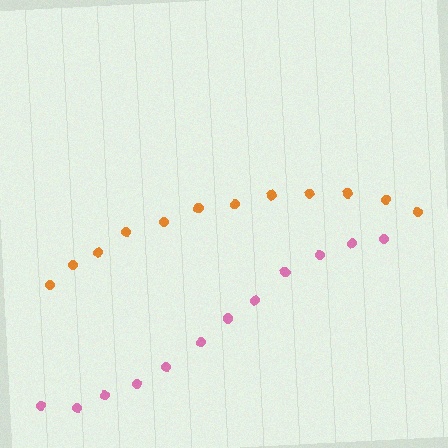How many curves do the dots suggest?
There are 2 distinct paths.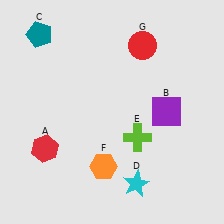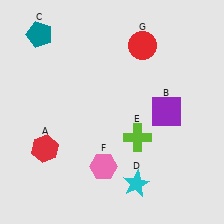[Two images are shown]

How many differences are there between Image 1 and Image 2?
There is 1 difference between the two images.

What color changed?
The hexagon (F) changed from orange in Image 1 to pink in Image 2.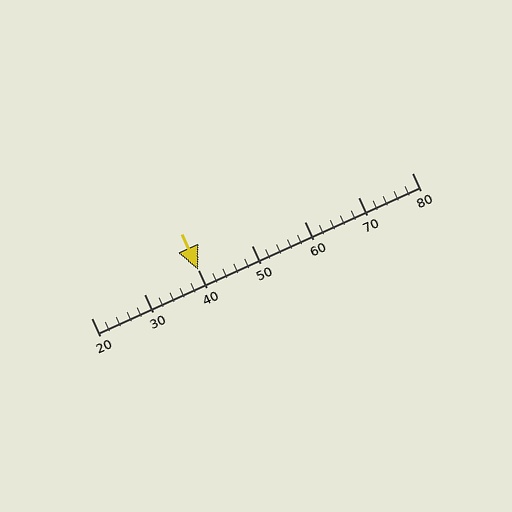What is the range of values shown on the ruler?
The ruler shows values from 20 to 80.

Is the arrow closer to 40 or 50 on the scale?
The arrow is closer to 40.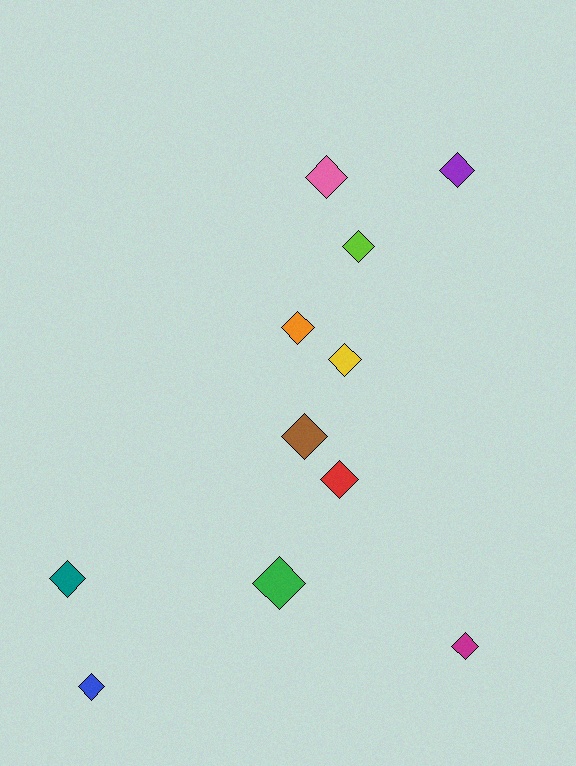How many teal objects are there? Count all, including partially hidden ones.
There is 1 teal object.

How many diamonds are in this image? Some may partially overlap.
There are 11 diamonds.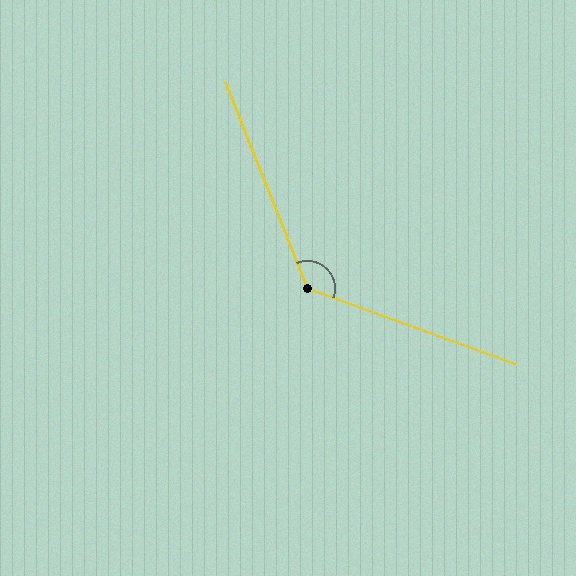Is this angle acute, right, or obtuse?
It is obtuse.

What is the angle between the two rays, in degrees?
Approximately 132 degrees.